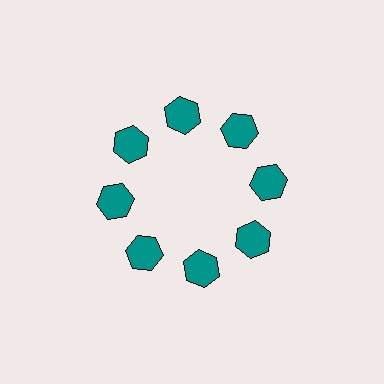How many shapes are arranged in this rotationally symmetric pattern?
There are 8 shapes, arranged in 8 groups of 1.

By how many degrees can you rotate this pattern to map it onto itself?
The pattern maps onto itself every 45 degrees of rotation.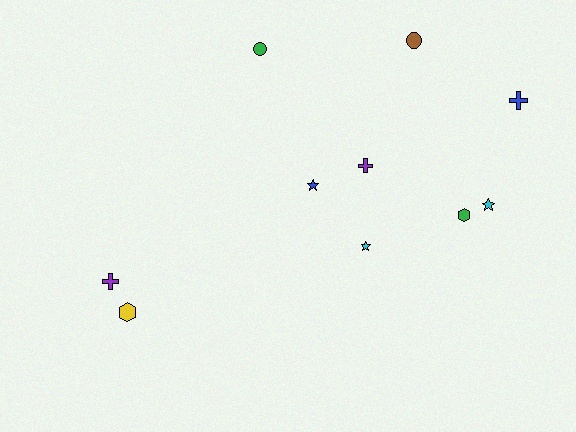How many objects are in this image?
There are 10 objects.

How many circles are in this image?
There are 2 circles.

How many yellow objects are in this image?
There is 1 yellow object.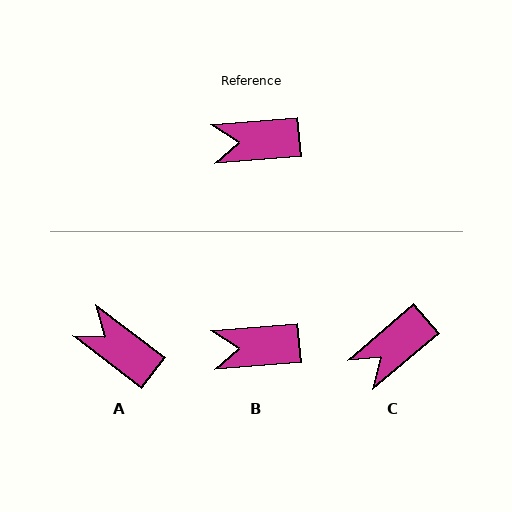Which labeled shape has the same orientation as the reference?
B.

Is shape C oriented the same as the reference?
No, it is off by about 36 degrees.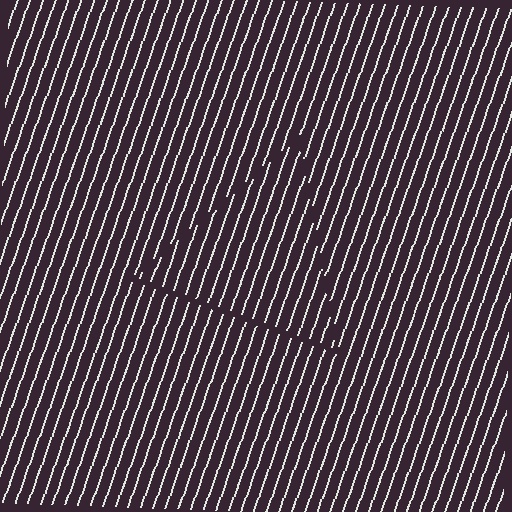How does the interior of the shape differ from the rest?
The interior of the shape contains the same grating, shifted by half a period — the contour is defined by the phase discontinuity where line-ends from the inner and outer gratings abut.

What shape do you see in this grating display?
An illusory triangle. The interior of the shape contains the same grating, shifted by half a period — the contour is defined by the phase discontinuity where line-ends from the inner and outer gratings abut.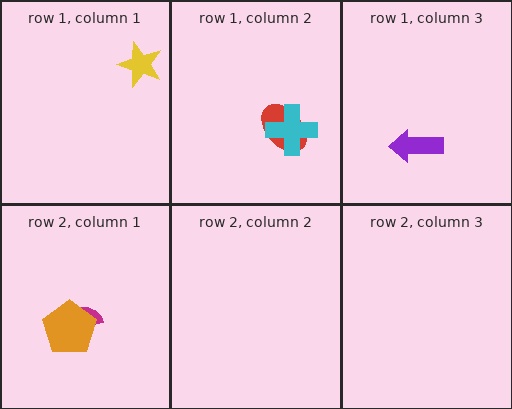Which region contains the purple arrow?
The row 1, column 3 region.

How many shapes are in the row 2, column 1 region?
2.